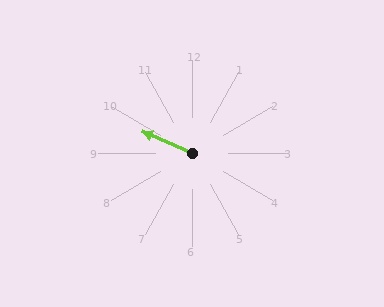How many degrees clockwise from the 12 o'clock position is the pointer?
Approximately 294 degrees.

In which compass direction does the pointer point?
Northwest.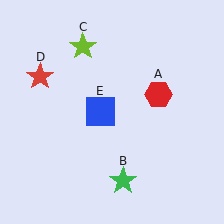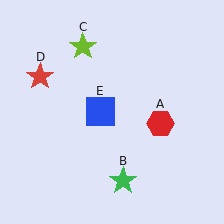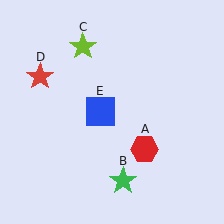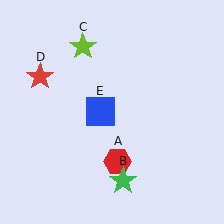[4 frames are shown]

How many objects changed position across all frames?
1 object changed position: red hexagon (object A).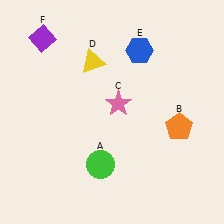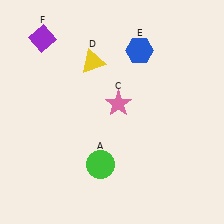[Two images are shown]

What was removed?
The orange pentagon (B) was removed in Image 2.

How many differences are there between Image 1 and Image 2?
There is 1 difference between the two images.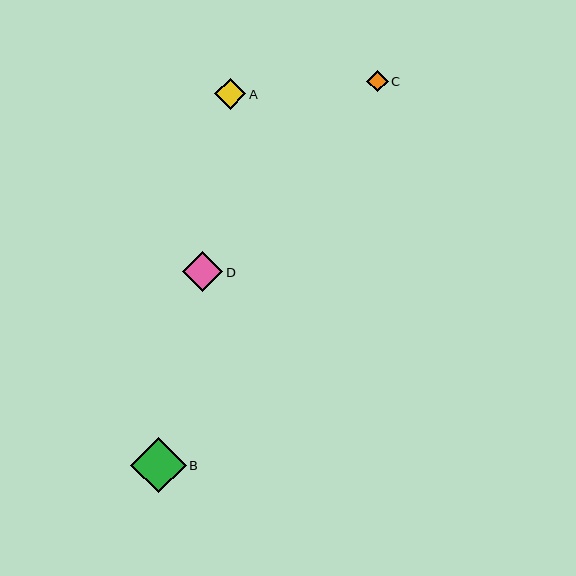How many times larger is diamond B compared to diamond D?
Diamond B is approximately 1.4 times the size of diamond D.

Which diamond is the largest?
Diamond B is the largest with a size of approximately 55 pixels.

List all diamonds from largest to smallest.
From largest to smallest: B, D, A, C.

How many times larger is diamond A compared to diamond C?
Diamond A is approximately 1.4 times the size of diamond C.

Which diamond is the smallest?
Diamond C is the smallest with a size of approximately 22 pixels.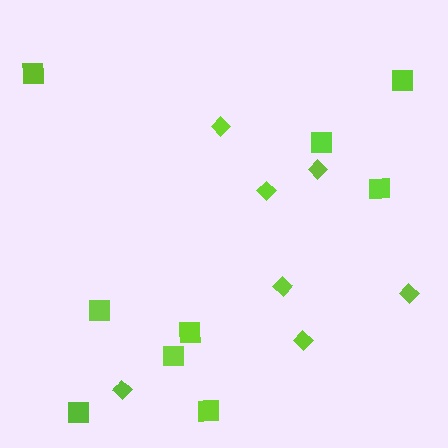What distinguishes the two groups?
There are 2 groups: one group of diamonds (7) and one group of squares (9).